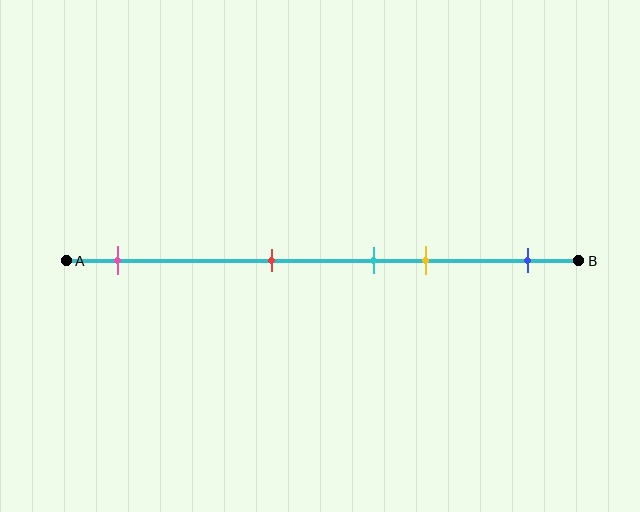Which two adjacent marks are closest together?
The cyan and yellow marks are the closest adjacent pair.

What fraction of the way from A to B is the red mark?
The red mark is approximately 40% (0.4) of the way from A to B.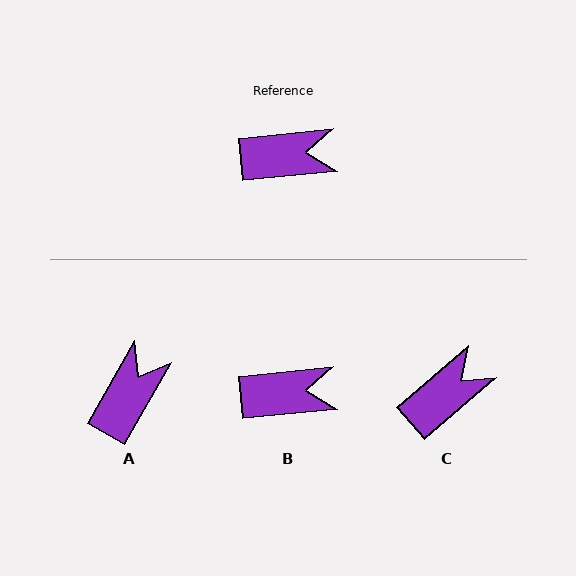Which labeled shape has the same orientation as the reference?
B.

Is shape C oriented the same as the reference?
No, it is off by about 35 degrees.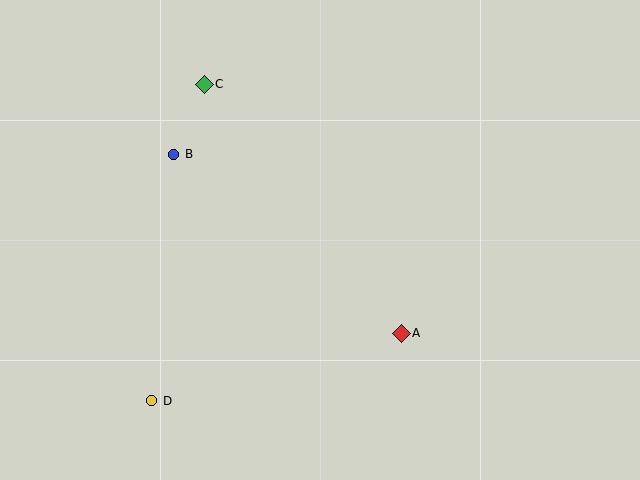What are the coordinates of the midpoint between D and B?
The midpoint between D and B is at (163, 277).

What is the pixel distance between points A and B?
The distance between A and B is 290 pixels.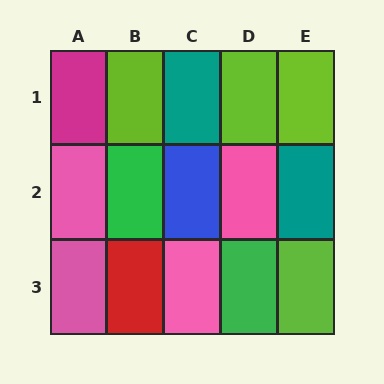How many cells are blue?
1 cell is blue.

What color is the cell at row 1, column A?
Magenta.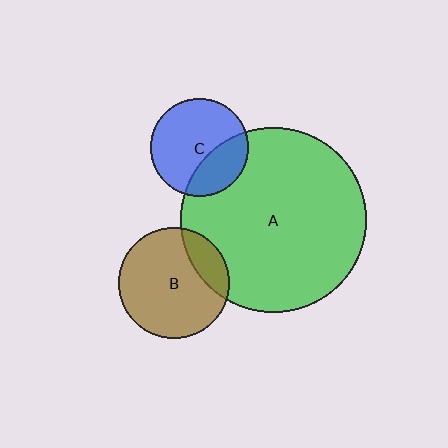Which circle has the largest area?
Circle A (green).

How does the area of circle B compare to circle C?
Approximately 1.3 times.